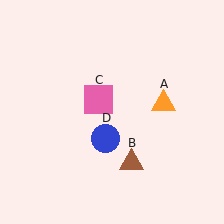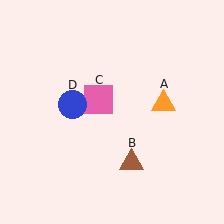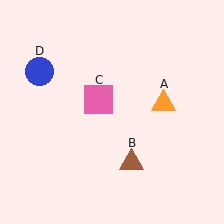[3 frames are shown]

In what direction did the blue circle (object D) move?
The blue circle (object D) moved up and to the left.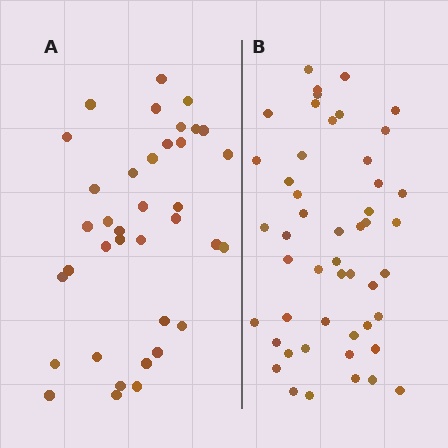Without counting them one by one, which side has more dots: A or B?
Region B (the right region) has more dots.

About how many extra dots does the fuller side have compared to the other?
Region B has roughly 12 or so more dots than region A.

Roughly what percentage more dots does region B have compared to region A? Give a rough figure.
About 30% more.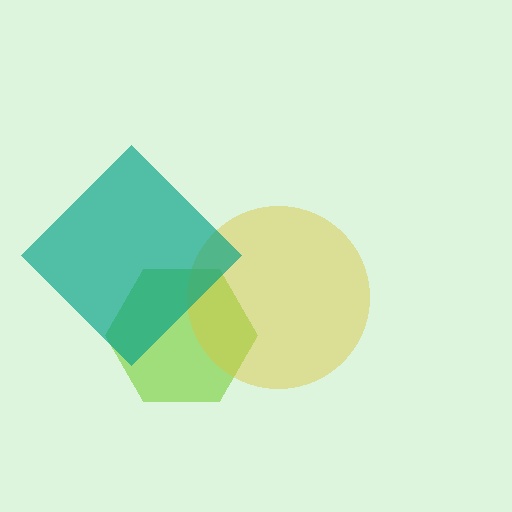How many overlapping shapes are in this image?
There are 3 overlapping shapes in the image.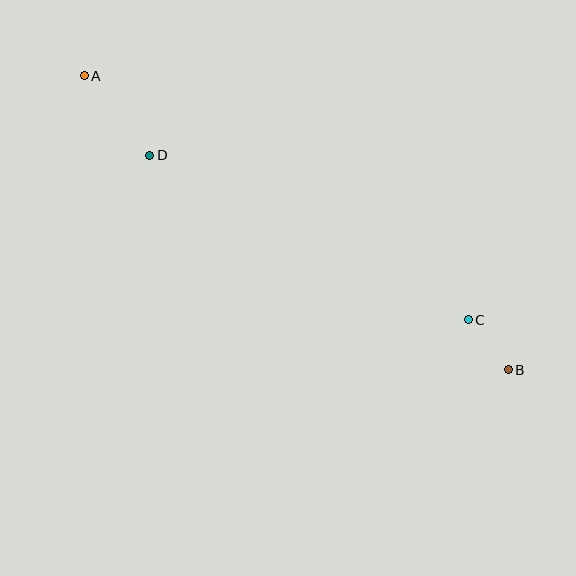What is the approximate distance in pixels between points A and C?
The distance between A and C is approximately 455 pixels.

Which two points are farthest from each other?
Points A and B are farthest from each other.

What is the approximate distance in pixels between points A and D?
The distance between A and D is approximately 103 pixels.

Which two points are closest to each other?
Points B and C are closest to each other.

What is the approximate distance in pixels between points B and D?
The distance between B and D is approximately 418 pixels.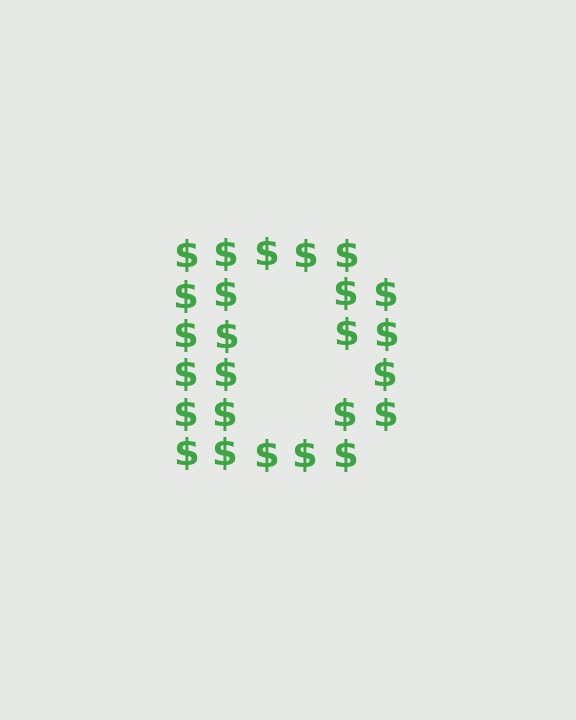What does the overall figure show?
The overall figure shows the letter D.